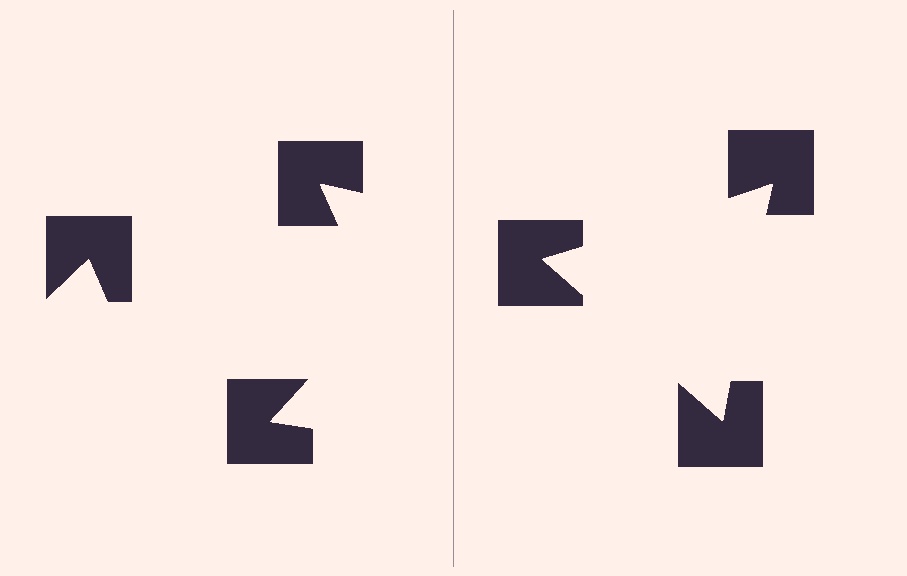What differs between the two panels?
The notched squares are positioned identically on both sides; only the wedge orientations differ. On the right they align to a triangle; on the left they are misaligned.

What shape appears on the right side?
An illusory triangle.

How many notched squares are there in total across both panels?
6 — 3 on each side.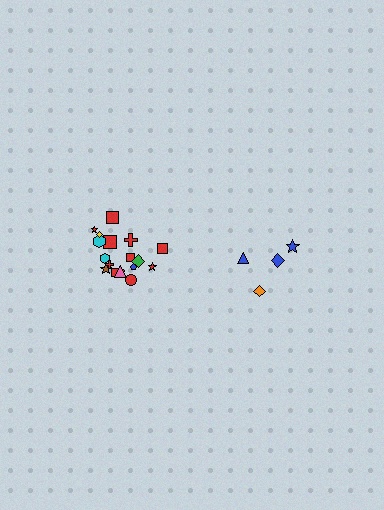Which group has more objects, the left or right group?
The left group.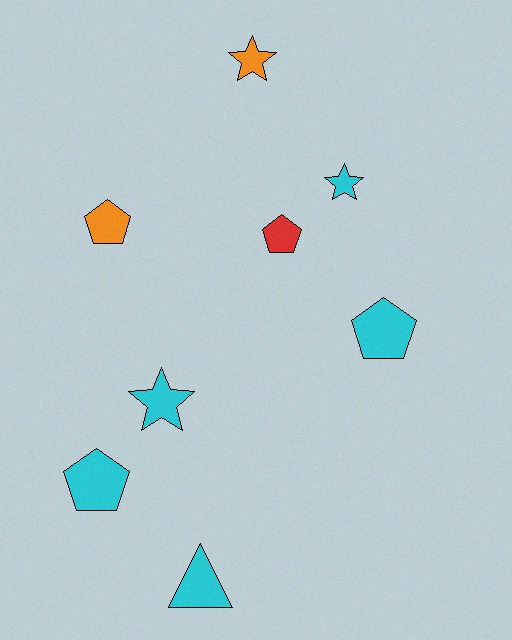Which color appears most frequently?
Cyan, with 5 objects.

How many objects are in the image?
There are 8 objects.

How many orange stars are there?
There is 1 orange star.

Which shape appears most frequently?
Pentagon, with 4 objects.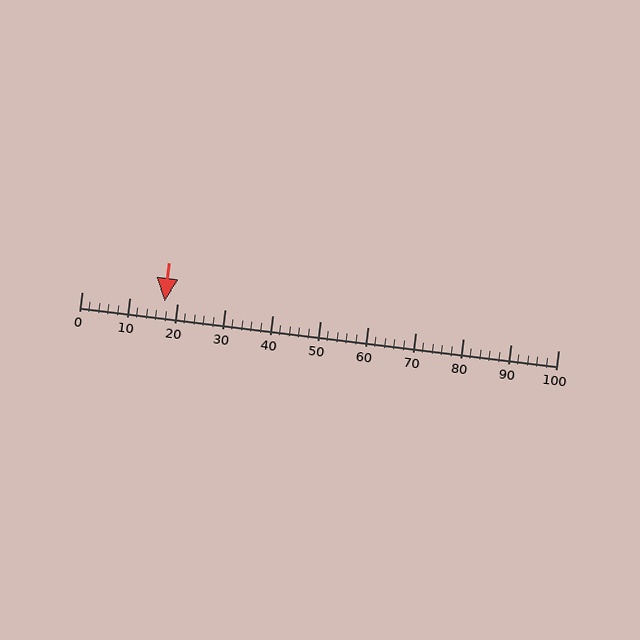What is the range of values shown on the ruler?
The ruler shows values from 0 to 100.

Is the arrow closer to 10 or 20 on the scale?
The arrow is closer to 20.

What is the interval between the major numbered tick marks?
The major tick marks are spaced 10 units apart.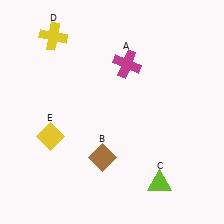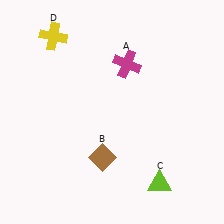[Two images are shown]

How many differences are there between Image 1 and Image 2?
There is 1 difference between the two images.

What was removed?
The yellow diamond (E) was removed in Image 2.